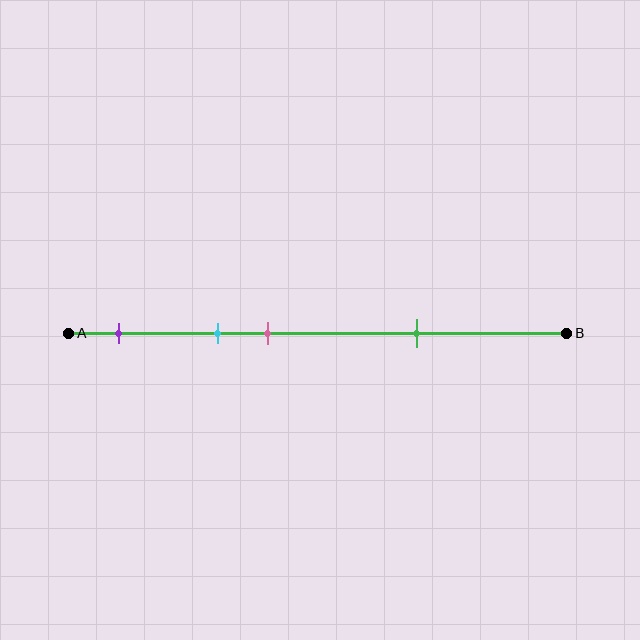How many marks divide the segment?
There are 4 marks dividing the segment.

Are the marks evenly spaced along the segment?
No, the marks are not evenly spaced.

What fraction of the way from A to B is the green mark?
The green mark is approximately 70% (0.7) of the way from A to B.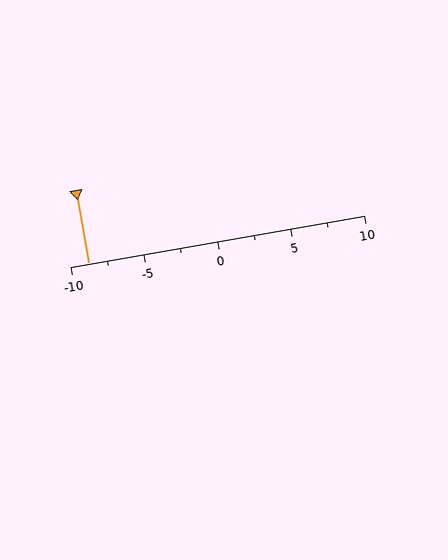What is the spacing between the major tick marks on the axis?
The major ticks are spaced 5 apart.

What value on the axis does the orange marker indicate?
The marker indicates approximately -8.8.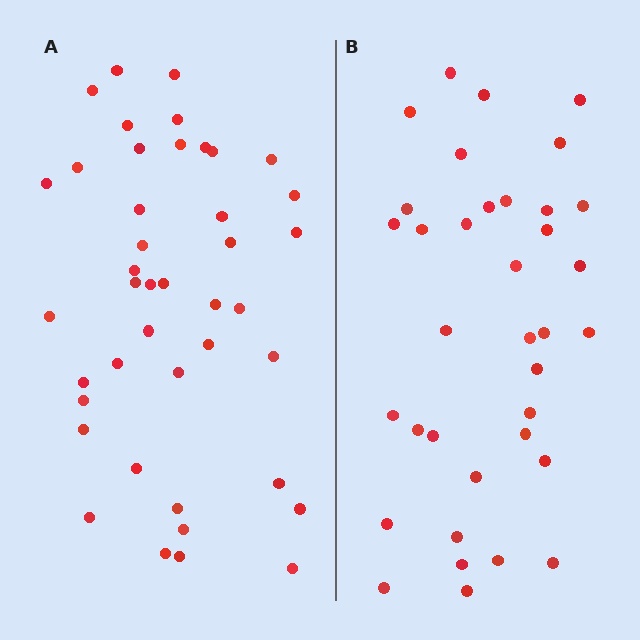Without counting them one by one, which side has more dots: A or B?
Region A (the left region) has more dots.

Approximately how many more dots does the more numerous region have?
Region A has about 6 more dots than region B.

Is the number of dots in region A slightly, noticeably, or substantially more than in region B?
Region A has only slightly more — the two regions are fairly close. The ratio is roughly 1.2 to 1.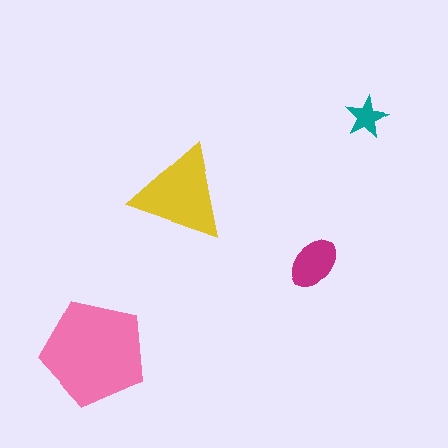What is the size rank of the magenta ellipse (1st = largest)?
3rd.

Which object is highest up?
The teal star is topmost.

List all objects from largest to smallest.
The pink pentagon, the yellow triangle, the magenta ellipse, the teal star.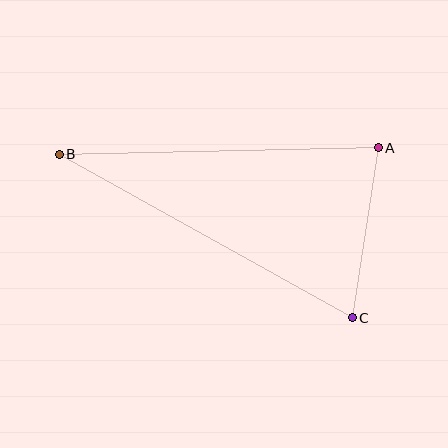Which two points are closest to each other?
Points A and C are closest to each other.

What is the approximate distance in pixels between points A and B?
The distance between A and B is approximately 319 pixels.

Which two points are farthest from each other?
Points B and C are farthest from each other.